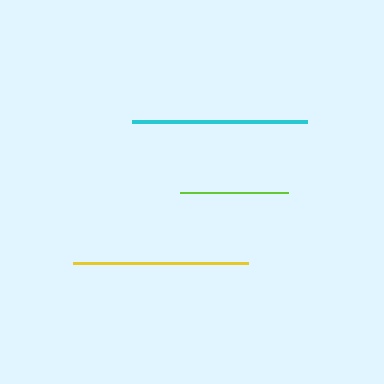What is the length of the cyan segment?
The cyan segment is approximately 175 pixels long.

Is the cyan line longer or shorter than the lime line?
The cyan line is longer than the lime line.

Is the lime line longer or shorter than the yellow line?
The yellow line is longer than the lime line.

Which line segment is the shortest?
The lime line is the shortest at approximately 108 pixels.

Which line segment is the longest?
The yellow line is the longest at approximately 175 pixels.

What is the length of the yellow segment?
The yellow segment is approximately 175 pixels long.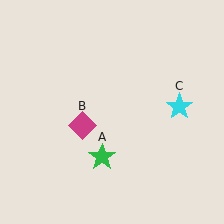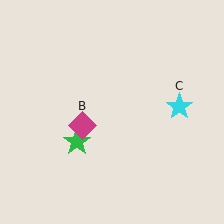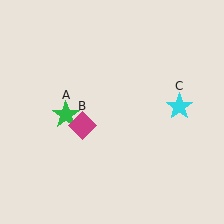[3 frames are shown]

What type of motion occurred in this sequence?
The green star (object A) rotated clockwise around the center of the scene.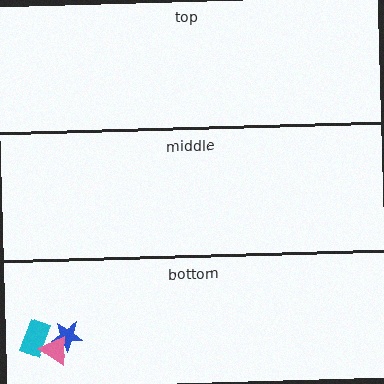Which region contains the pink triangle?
The bottom region.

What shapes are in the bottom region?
The cyan rectangle, the blue star, the pink triangle.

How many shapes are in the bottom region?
3.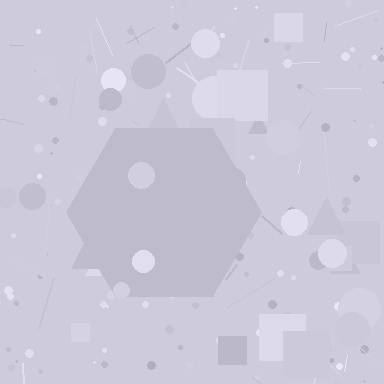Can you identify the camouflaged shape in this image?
The camouflaged shape is a hexagon.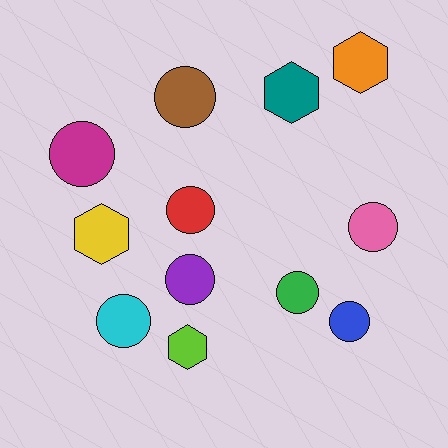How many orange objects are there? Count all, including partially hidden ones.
There is 1 orange object.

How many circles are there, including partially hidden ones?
There are 8 circles.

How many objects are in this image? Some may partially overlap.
There are 12 objects.